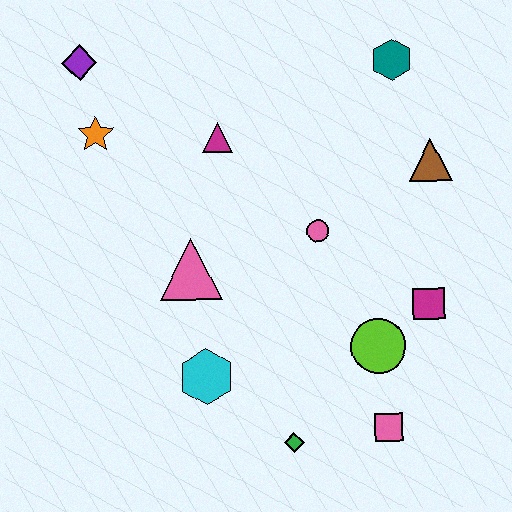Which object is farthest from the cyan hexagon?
The teal hexagon is farthest from the cyan hexagon.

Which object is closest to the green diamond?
The pink square is closest to the green diamond.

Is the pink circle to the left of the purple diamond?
No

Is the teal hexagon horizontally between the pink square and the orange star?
No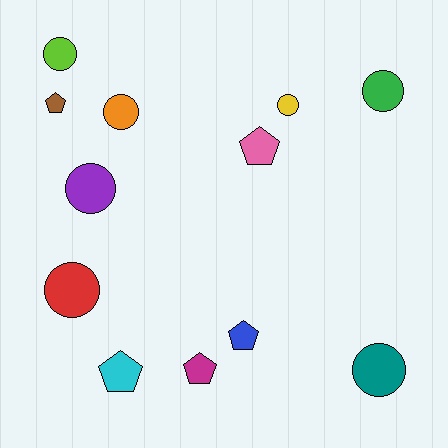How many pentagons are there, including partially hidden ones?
There are 5 pentagons.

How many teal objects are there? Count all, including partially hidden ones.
There is 1 teal object.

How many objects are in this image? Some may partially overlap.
There are 12 objects.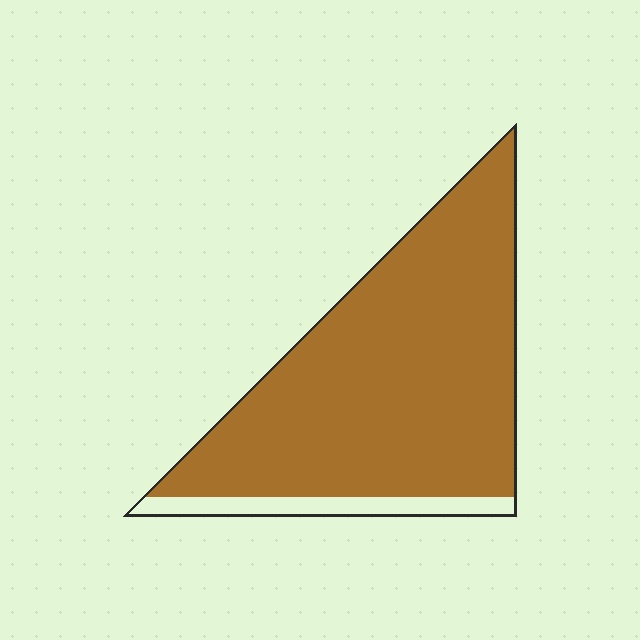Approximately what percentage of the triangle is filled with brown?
Approximately 90%.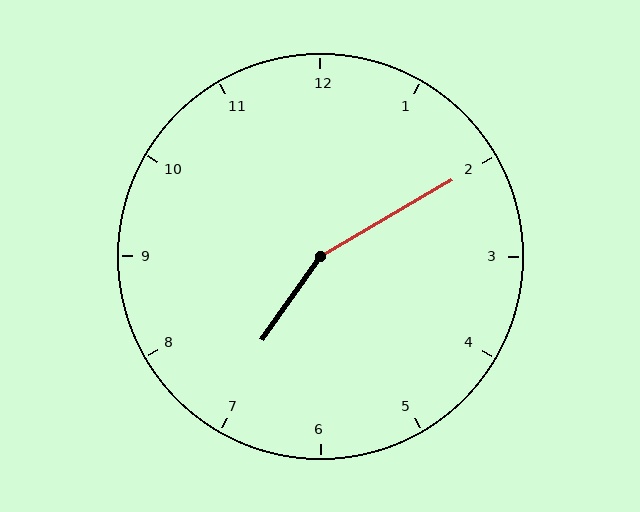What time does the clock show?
7:10.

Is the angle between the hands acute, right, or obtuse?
It is obtuse.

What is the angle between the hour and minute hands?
Approximately 155 degrees.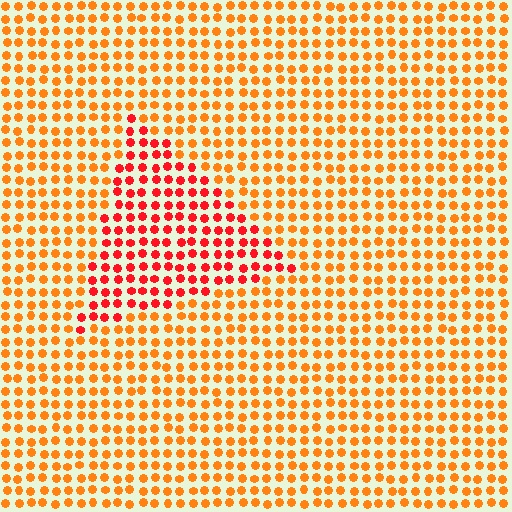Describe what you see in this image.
The image is filled with small orange elements in a uniform arrangement. A triangle-shaped region is visible where the elements are tinted to a slightly different hue, forming a subtle color boundary.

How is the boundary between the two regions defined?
The boundary is defined purely by a slight shift in hue (about 32 degrees). Spacing, size, and orientation are identical on both sides.